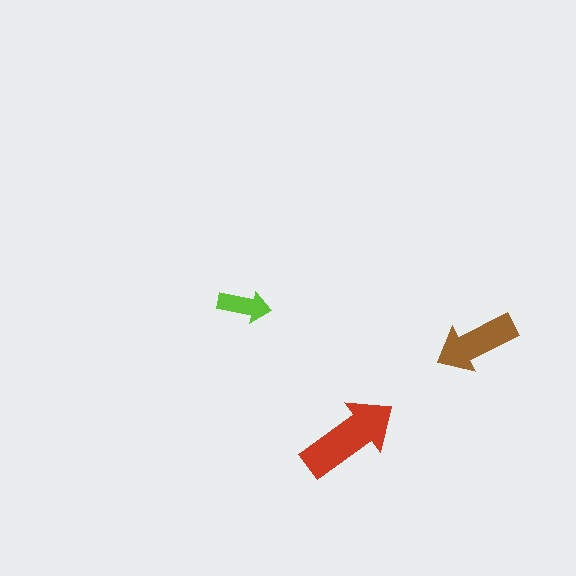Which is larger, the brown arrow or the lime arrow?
The brown one.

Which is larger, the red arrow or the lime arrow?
The red one.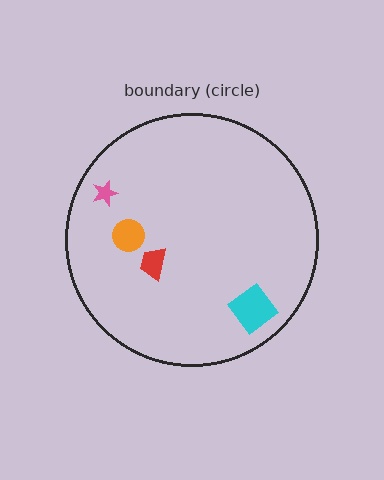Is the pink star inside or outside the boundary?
Inside.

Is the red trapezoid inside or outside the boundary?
Inside.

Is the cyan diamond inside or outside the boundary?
Inside.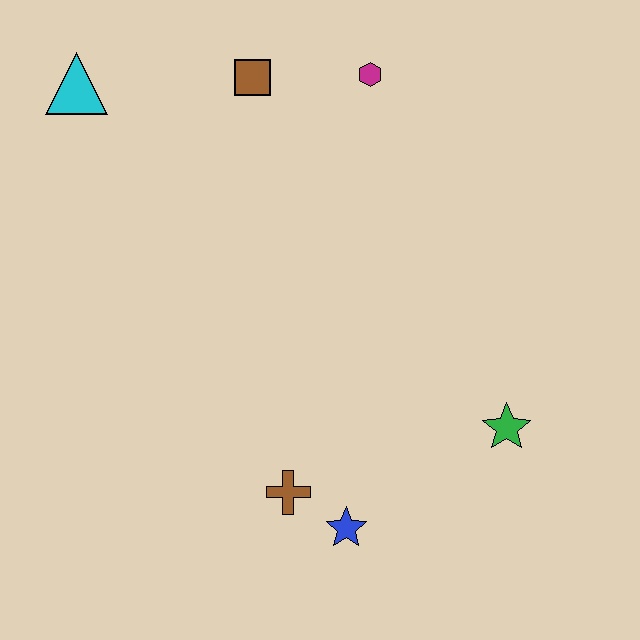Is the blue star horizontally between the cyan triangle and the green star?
Yes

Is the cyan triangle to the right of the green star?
No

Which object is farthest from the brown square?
The blue star is farthest from the brown square.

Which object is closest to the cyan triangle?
The brown square is closest to the cyan triangle.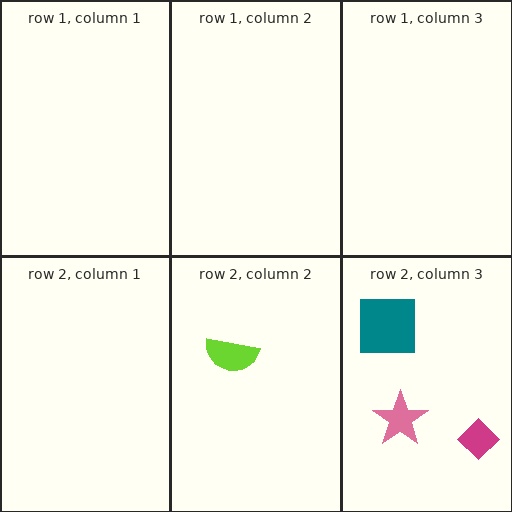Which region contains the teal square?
The row 2, column 3 region.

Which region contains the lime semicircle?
The row 2, column 2 region.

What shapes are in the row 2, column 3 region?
The pink star, the teal square, the magenta diamond.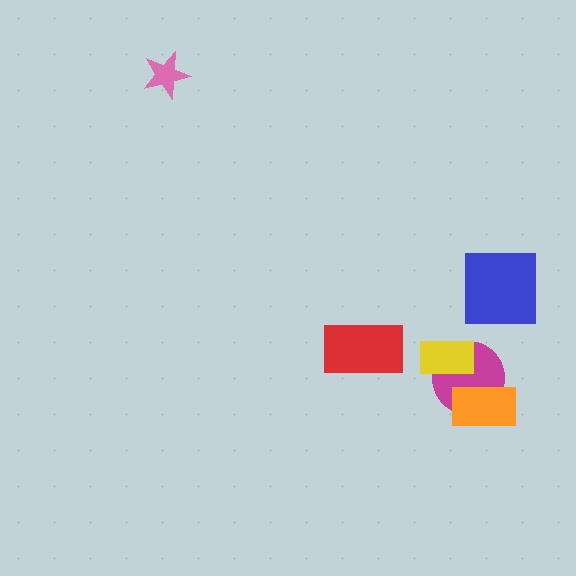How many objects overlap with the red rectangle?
0 objects overlap with the red rectangle.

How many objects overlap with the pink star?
0 objects overlap with the pink star.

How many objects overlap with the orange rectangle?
1 object overlaps with the orange rectangle.